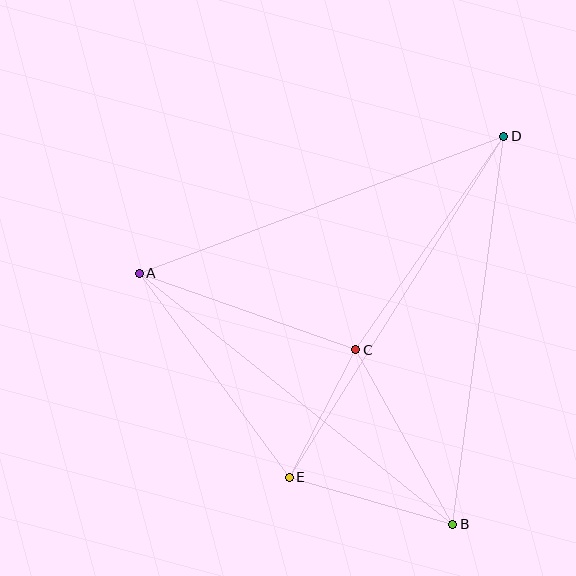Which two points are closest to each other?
Points C and E are closest to each other.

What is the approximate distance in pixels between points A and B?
The distance between A and B is approximately 402 pixels.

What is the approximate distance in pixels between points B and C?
The distance between B and C is approximately 200 pixels.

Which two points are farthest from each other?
Points D and E are farthest from each other.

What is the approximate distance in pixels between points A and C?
The distance between A and C is approximately 230 pixels.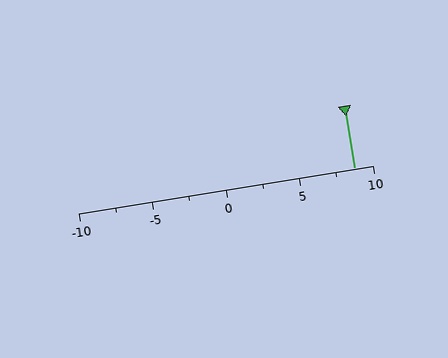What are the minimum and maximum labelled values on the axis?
The axis runs from -10 to 10.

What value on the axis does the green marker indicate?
The marker indicates approximately 8.8.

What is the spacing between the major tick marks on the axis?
The major ticks are spaced 5 apart.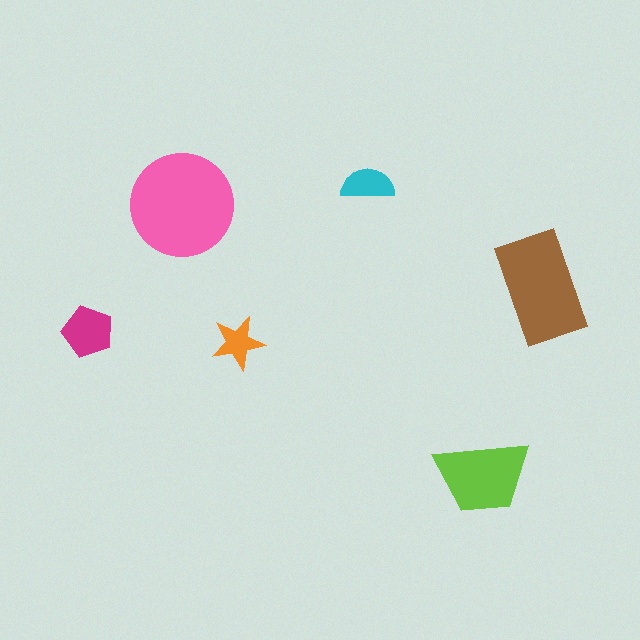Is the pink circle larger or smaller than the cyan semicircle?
Larger.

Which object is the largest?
The pink circle.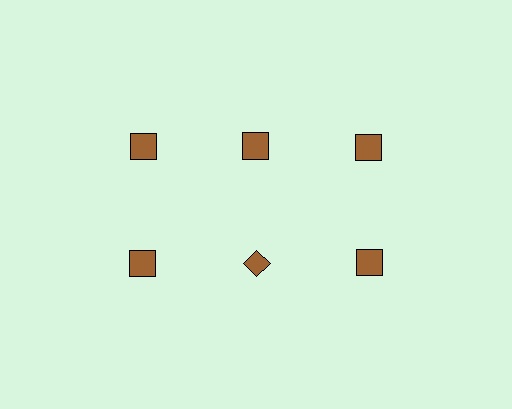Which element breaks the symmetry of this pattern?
The brown diamond in the second row, second from left column breaks the symmetry. All other shapes are brown squares.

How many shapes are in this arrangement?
There are 6 shapes arranged in a grid pattern.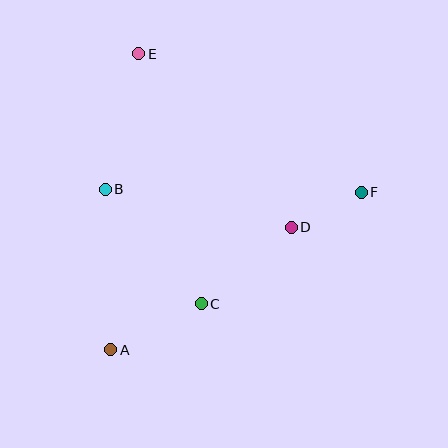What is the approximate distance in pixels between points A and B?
The distance between A and B is approximately 161 pixels.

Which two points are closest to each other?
Points D and F are closest to each other.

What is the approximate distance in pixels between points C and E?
The distance between C and E is approximately 258 pixels.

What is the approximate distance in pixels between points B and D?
The distance between B and D is approximately 190 pixels.